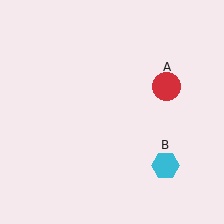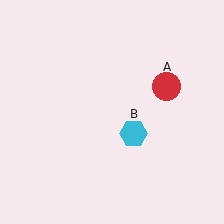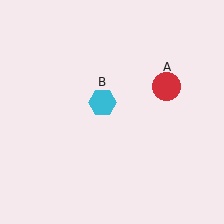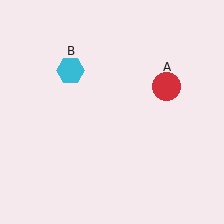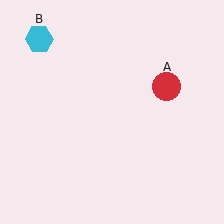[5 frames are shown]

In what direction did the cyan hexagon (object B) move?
The cyan hexagon (object B) moved up and to the left.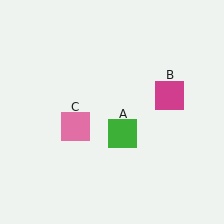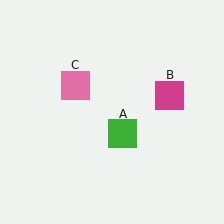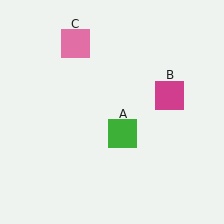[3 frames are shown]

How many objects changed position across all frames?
1 object changed position: pink square (object C).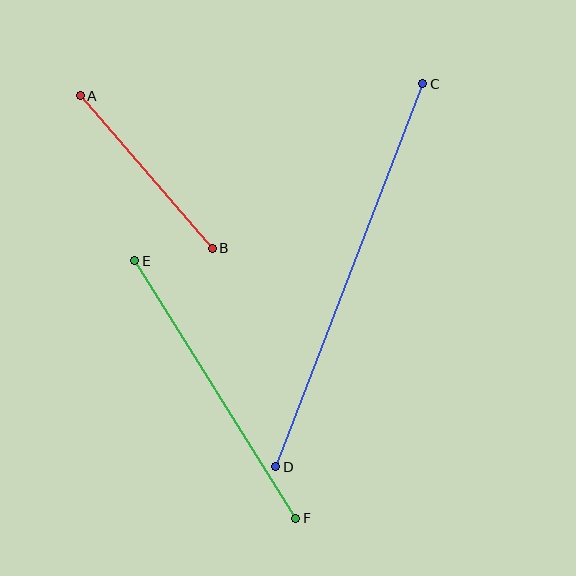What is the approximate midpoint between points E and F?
The midpoint is at approximately (215, 390) pixels.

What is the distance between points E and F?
The distance is approximately 304 pixels.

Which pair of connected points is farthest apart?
Points C and D are farthest apart.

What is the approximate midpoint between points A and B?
The midpoint is at approximately (146, 172) pixels.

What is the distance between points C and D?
The distance is approximately 410 pixels.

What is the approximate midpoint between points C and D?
The midpoint is at approximately (349, 275) pixels.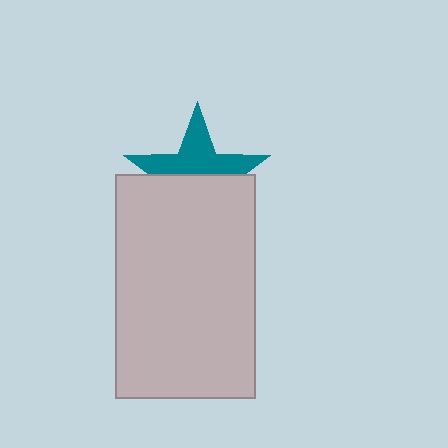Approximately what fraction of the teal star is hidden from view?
Roughly 53% of the teal star is hidden behind the light gray rectangle.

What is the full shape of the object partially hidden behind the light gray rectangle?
The partially hidden object is a teal star.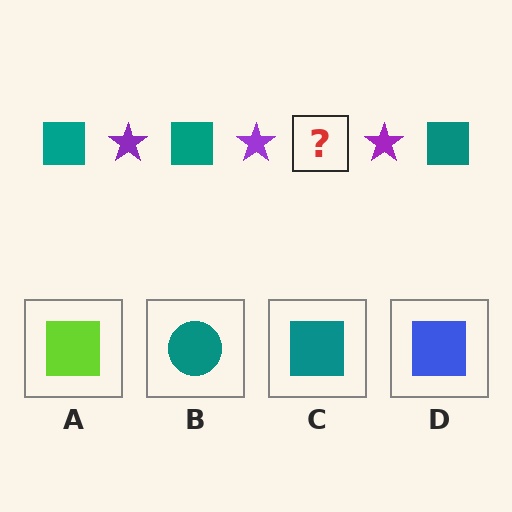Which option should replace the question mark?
Option C.